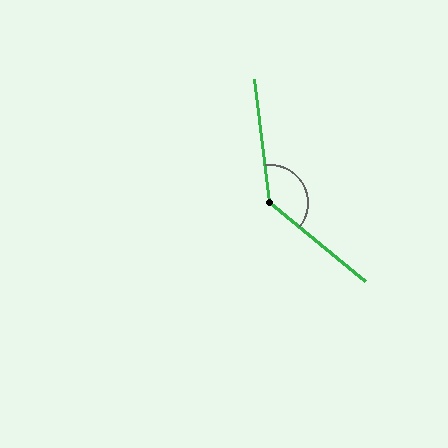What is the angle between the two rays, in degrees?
Approximately 136 degrees.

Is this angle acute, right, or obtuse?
It is obtuse.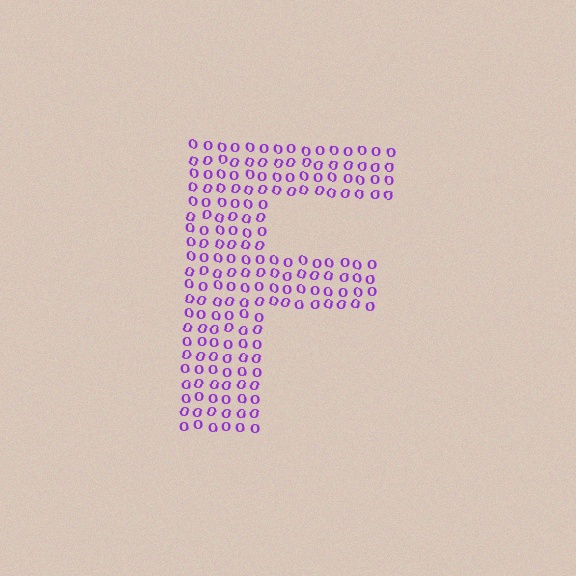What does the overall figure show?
The overall figure shows the letter F.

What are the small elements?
The small elements are letter O's.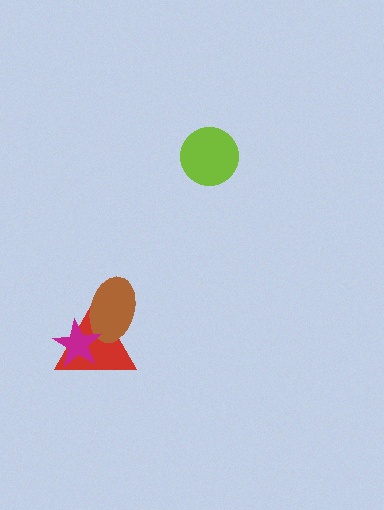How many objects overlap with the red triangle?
2 objects overlap with the red triangle.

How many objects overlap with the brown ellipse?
2 objects overlap with the brown ellipse.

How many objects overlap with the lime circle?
0 objects overlap with the lime circle.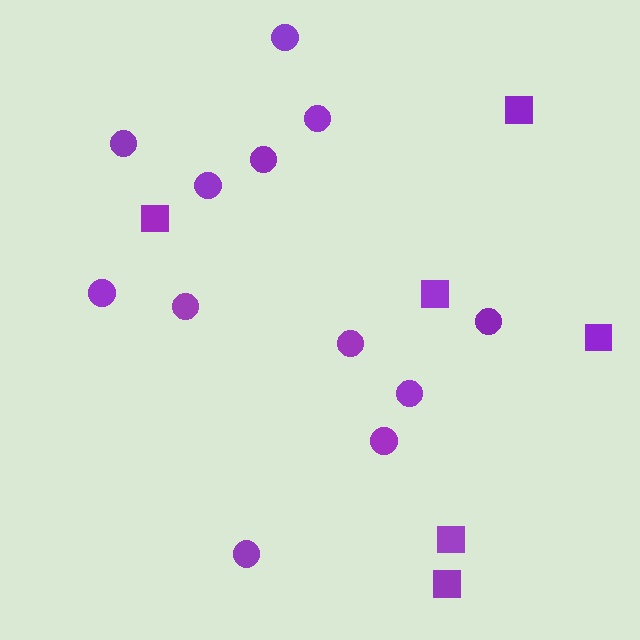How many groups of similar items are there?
There are 2 groups: one group of circles (12) and one group of squares (6).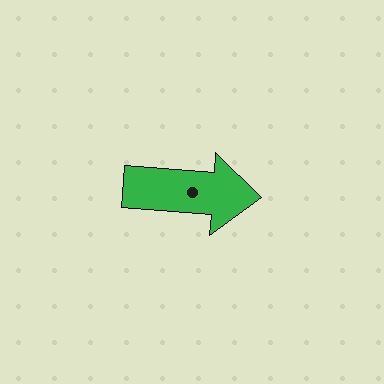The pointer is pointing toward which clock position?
Roughly 3 o'clock.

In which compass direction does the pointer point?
East.